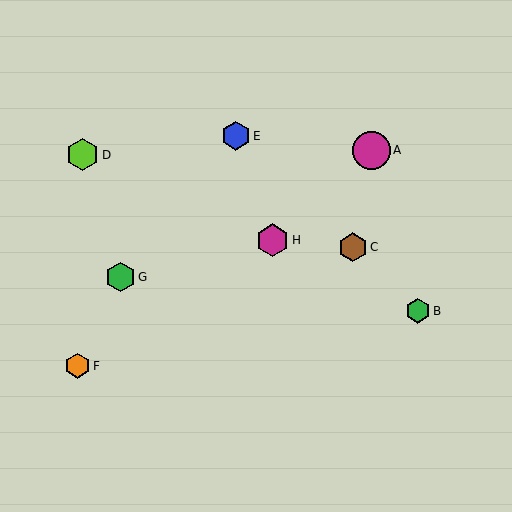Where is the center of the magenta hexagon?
The center of the magenta hexagon is at (273, 240).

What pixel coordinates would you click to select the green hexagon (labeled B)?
Click at (418, 311) to select the green hexagon B.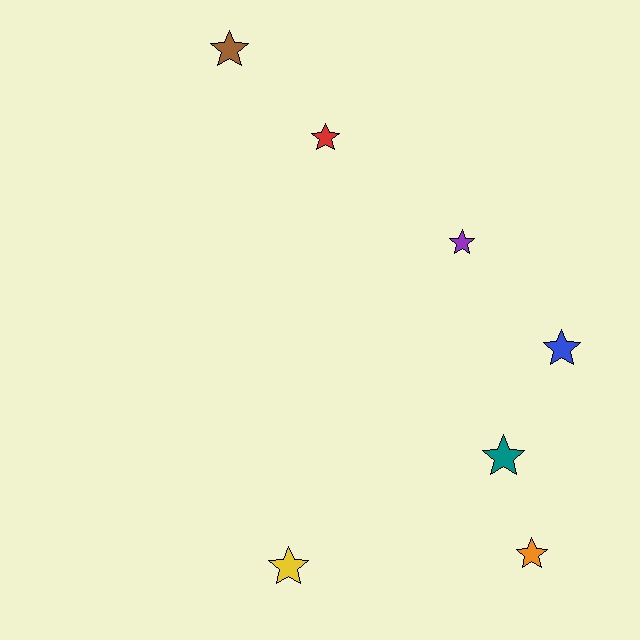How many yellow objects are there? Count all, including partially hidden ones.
There is 1 yellow object.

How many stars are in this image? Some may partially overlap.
There are 7 stars.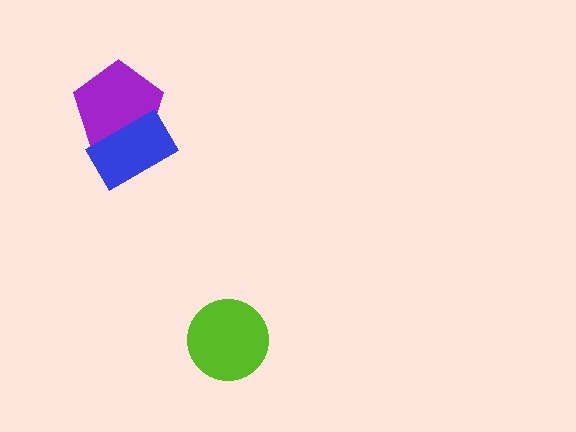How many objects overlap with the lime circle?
0 objects overlap with the lime circle.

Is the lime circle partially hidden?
No, no other shape covers it.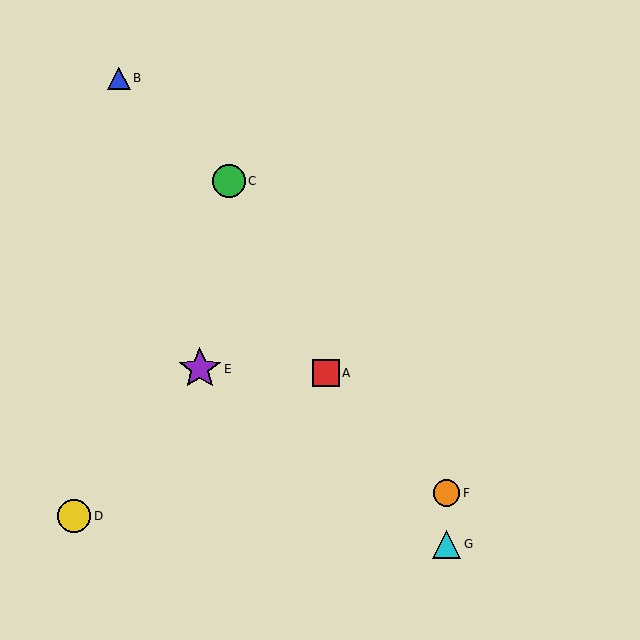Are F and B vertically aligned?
No, F is at x≈447 and B is at x≈119.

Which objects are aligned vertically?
Objects F, G are aligned vertically.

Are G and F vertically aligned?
Yes, both are at x≈447.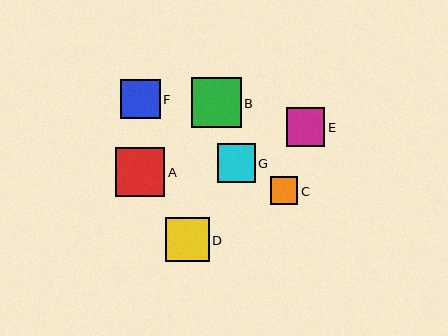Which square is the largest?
Square B is the largest with a size of approximately 50 pixels.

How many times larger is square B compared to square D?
Square B is approximately 1.1 times the size of square D.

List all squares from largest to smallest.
From largest to smallest: B, A, D, F, E, G, C.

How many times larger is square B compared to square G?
Square B is approximately 1.3 times the size of square G.